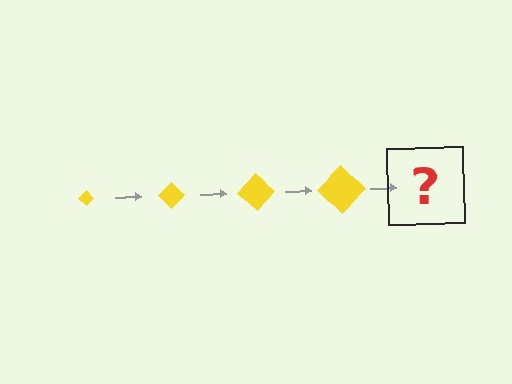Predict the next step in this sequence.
The next step is a yellow diamond, larger than the previous one.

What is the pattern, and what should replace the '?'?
The pattern is that the diamond gets progressively larger each step. The '?' should be a yellow diamond, larger than the previous one.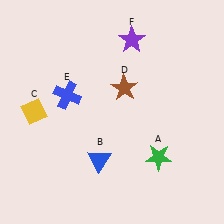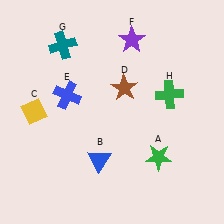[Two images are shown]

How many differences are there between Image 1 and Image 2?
There are 2 differences between the two images.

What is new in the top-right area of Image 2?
A green cross (H) was added in the top-right area of Image 2.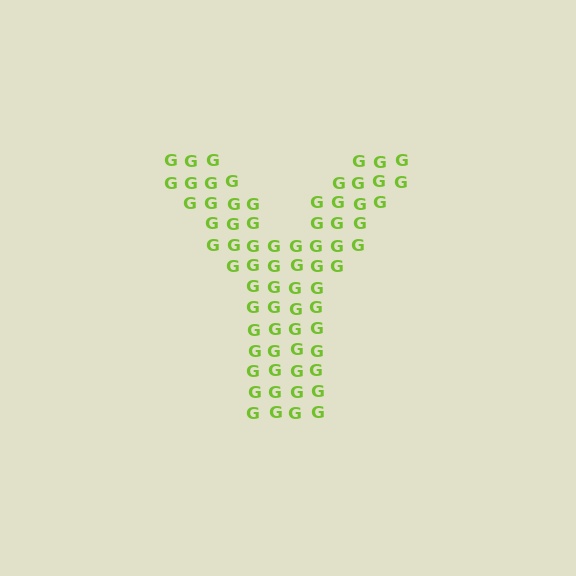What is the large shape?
The large shape is the letter Y.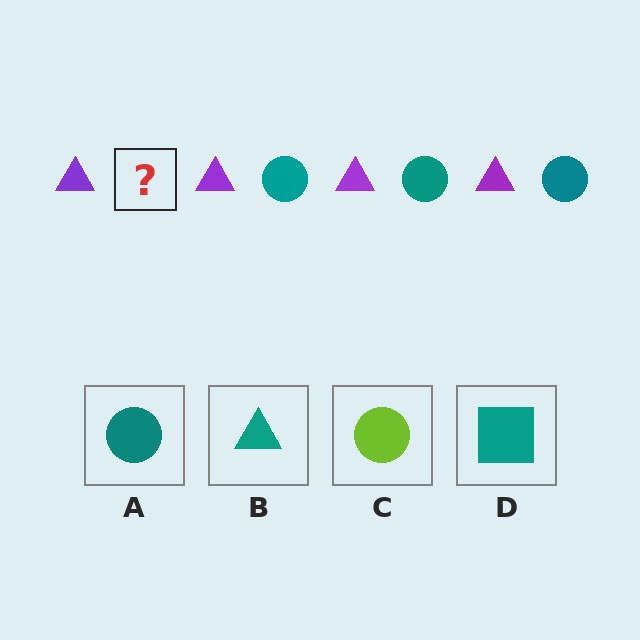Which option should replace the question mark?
Option A.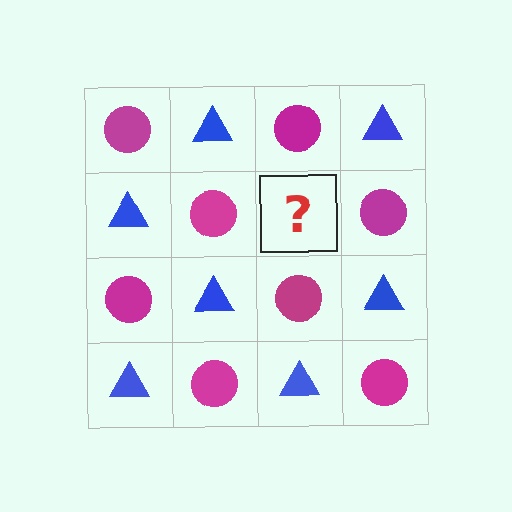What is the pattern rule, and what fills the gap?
The rule is that it alternates magenta circle and blue triangle in a checkerboard pattern. The gap should be filled with a blue triangle.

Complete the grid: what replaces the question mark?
The question mark should be replaced with a blue triangle.